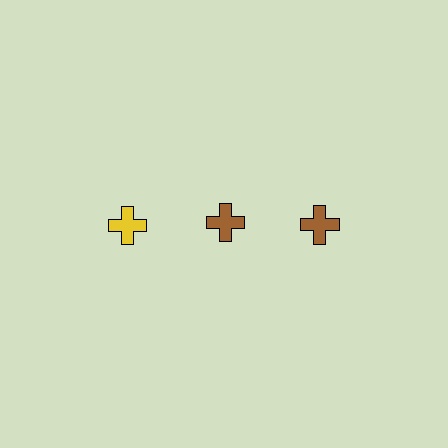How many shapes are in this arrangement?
There are 3 shapes arranged in a grid pattern.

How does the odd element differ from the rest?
It has a different color: yellow instead of brown.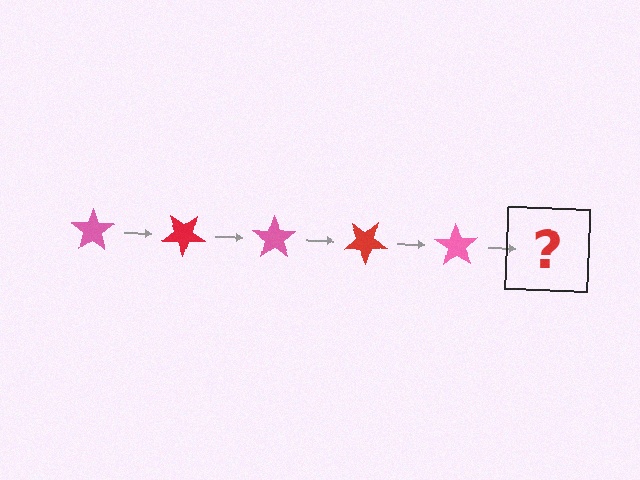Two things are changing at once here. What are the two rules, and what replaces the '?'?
The two rules are that it rotates 35 degrees each step and the color cycles through pink and red. The '?' should be a red star, rotated 175 degrees from the start.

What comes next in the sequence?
The next element should be a red star, rotated 175 degrees from the start.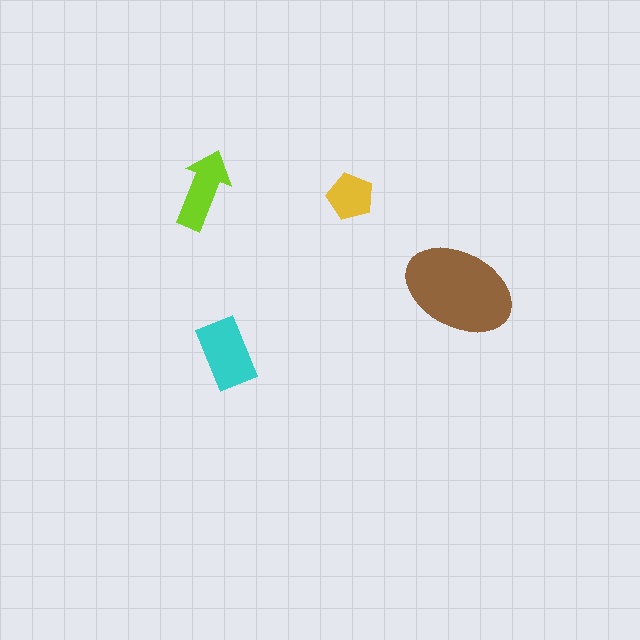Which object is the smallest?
The yellow pentagon.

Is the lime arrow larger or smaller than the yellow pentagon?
Larger.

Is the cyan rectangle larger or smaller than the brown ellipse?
Smaller.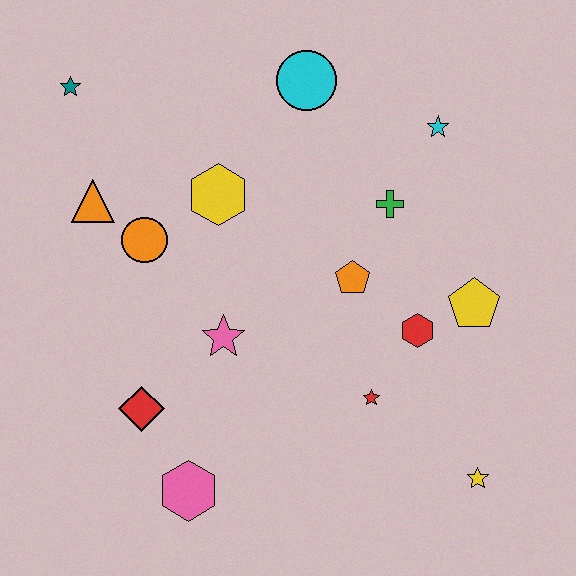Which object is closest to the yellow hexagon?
The orange circle is closest to the yellow hexagon.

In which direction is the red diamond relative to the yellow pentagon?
The red diamond is to the left of the yellow pentagon.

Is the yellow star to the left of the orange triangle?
No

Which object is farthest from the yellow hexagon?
The yellow star is farthest from the yellow hexagon.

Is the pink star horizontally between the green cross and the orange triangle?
Yes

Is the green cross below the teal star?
Yes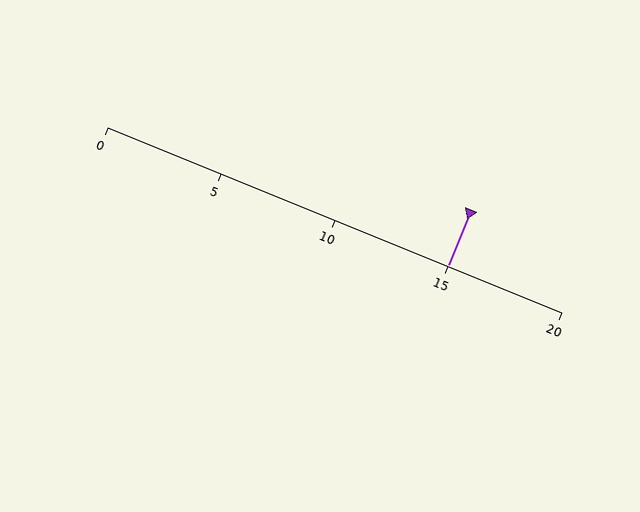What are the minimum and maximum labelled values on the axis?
The axis runs from 0 to 20.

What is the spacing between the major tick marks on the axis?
The major ticks are spaced 5 apart.